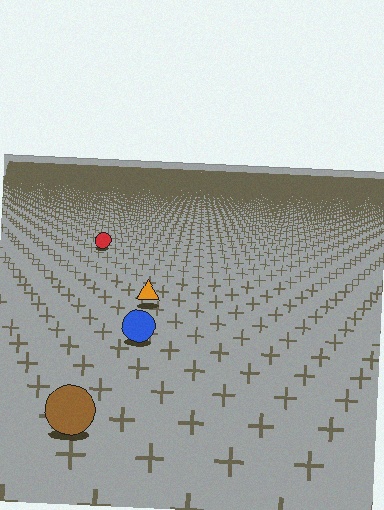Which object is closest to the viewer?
The brown circle is closest. The texture marks near it are larger and more spread out.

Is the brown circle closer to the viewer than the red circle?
Yes. The brown circle is closer — you can tell from the texture gradient: the ground texture is coarser near it.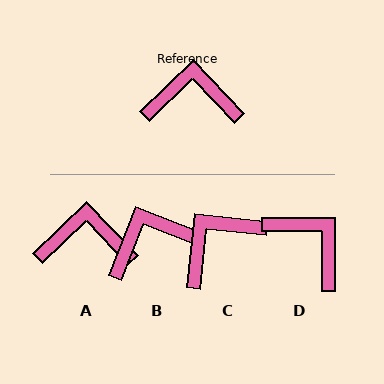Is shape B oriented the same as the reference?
No, it is off by about 25 degrees.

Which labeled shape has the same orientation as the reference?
A.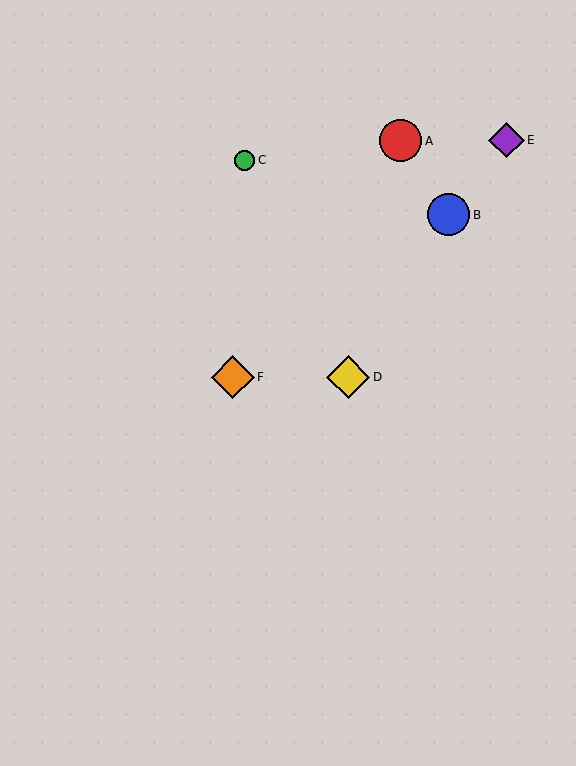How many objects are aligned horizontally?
2 objects (D, F) are aligned horizontally.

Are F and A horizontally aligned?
No, F is at y≈377 and A is at y≈141.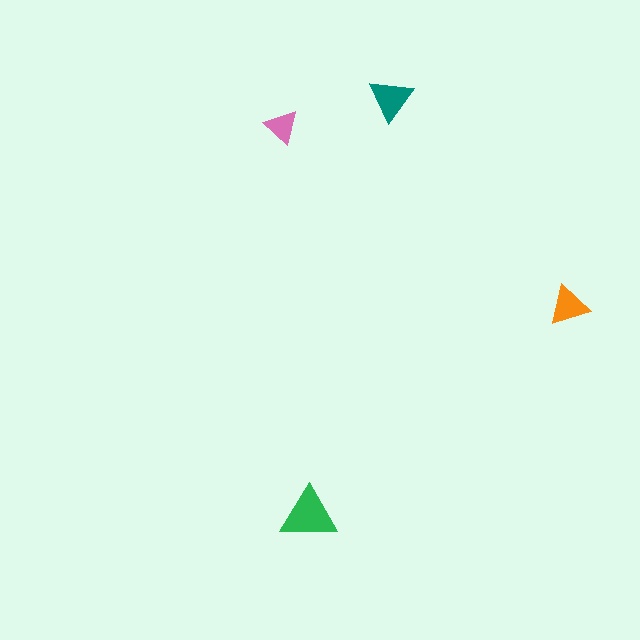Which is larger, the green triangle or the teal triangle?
The green one.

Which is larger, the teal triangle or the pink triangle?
The teal one.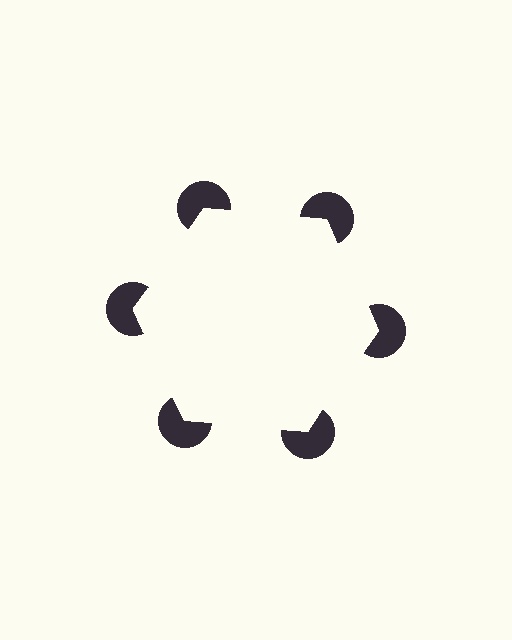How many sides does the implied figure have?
6 sides.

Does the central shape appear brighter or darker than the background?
It typically appears slightly brighter than the background, even though no actual brightness change is drawn.